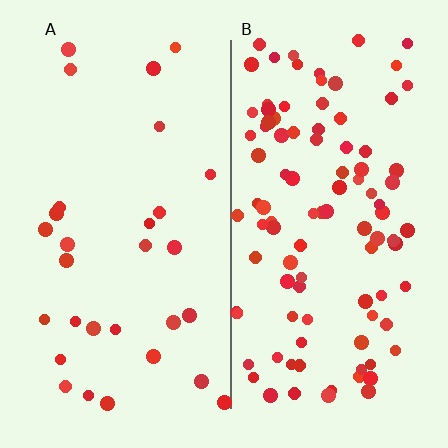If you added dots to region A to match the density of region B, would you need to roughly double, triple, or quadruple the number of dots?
Approximately triple.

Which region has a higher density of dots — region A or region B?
B (the right).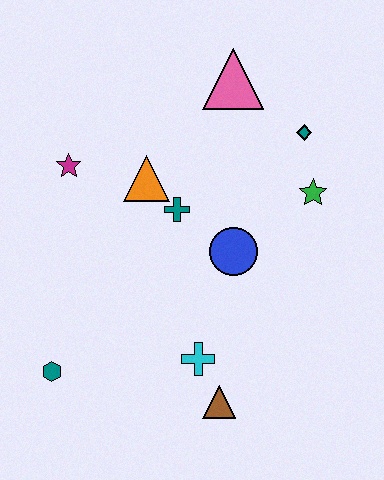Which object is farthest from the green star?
The teal hexagon is farthest from the green star.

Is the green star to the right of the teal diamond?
Yes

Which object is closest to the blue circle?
The teal cross is closest to the blue circle.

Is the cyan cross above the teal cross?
No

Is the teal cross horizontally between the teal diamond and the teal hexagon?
Yes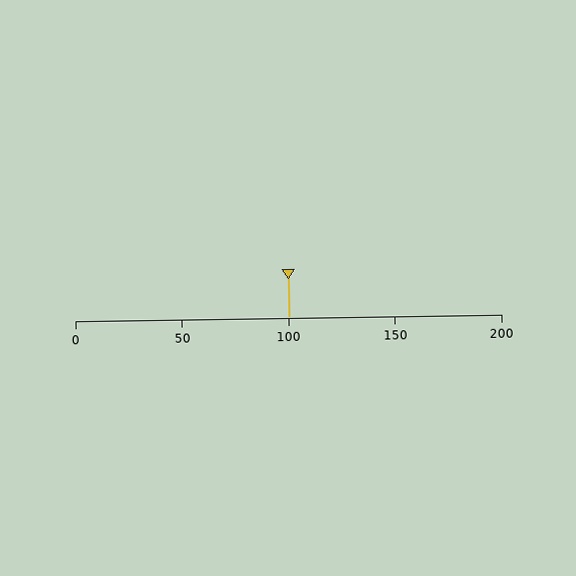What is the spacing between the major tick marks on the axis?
The major ticks are spaced 50 apart.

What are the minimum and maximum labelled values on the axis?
The axis runs from 0 to 200.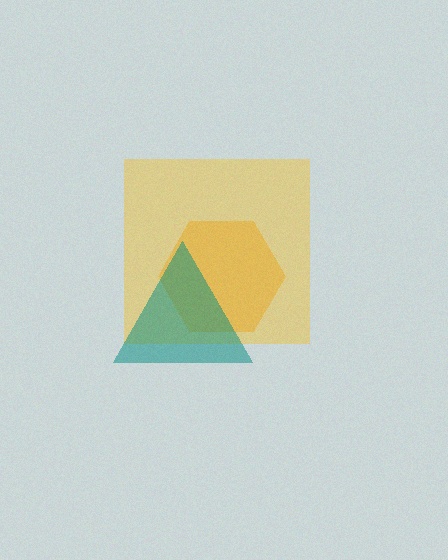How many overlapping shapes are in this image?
There are 3 overlapping shapes in the image.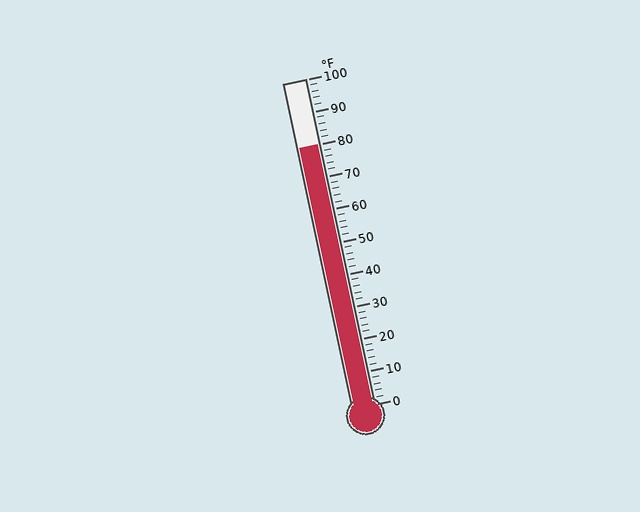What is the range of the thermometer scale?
The thermometer scale ranges from 0°F to 100°F.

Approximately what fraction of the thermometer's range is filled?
The thermometer is filled to approximately 80% of its range.